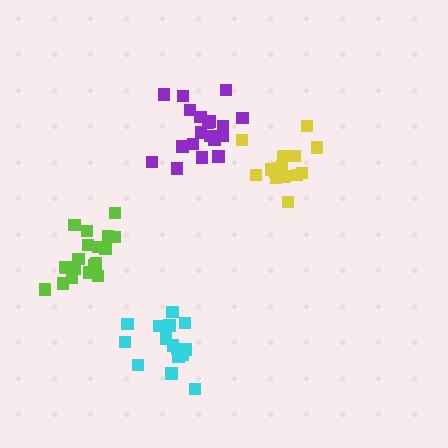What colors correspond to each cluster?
The clusters are colored: lime, yellow, purple, cyan.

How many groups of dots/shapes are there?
There are 4 groups.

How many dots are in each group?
Group 1: 19 dots, Group 2: 15 dots, Group 3: 19 dots, Group 4: 15 dots (68 total).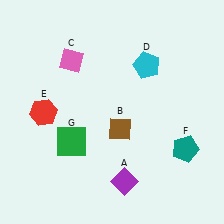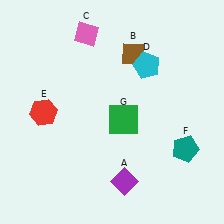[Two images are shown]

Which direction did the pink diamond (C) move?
The pink diamond (C) moved up.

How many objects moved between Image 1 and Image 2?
3 objects moved between the two images.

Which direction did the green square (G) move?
The green square (G) moved right.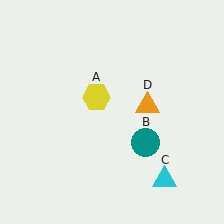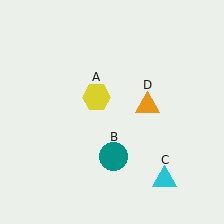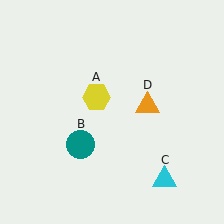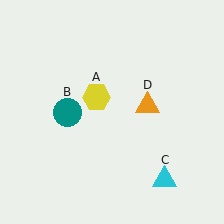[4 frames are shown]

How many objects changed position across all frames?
1 object changed position: teal circle (object B).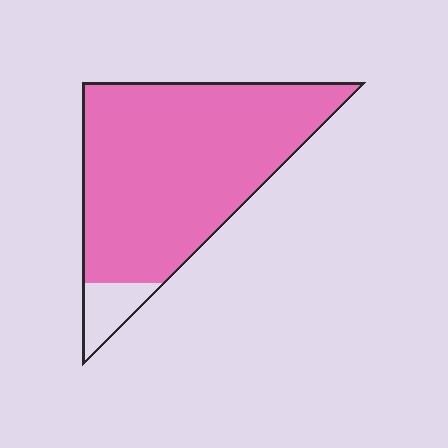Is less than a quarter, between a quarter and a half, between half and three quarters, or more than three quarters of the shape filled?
More than three quarters.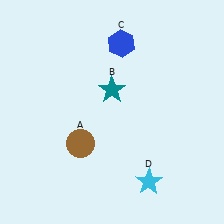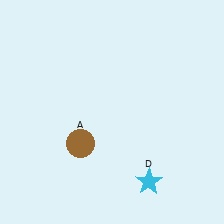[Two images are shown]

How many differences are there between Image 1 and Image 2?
There are 2 differences between the two images.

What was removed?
The teal star (B), the blue hexagon (C) were removed in Image 2.